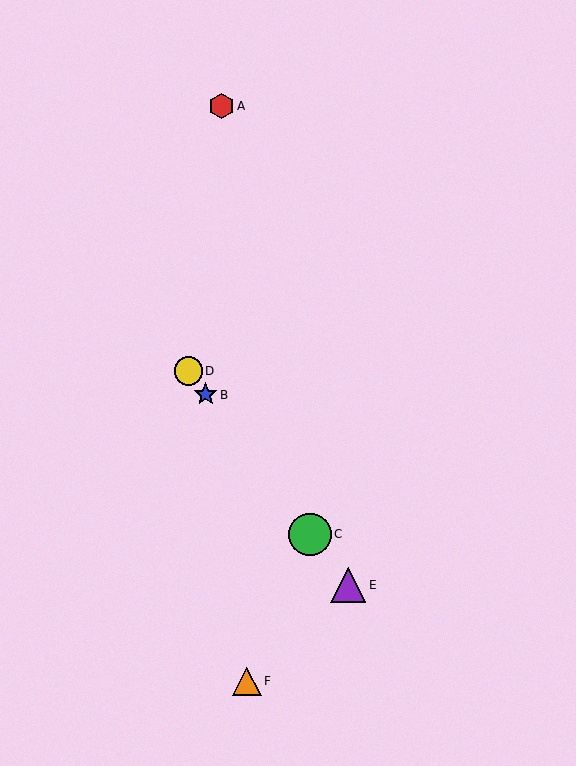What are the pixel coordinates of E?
Object E is at (348, 585).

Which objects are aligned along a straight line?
Objects B, C, D, E are aligned along a straight line.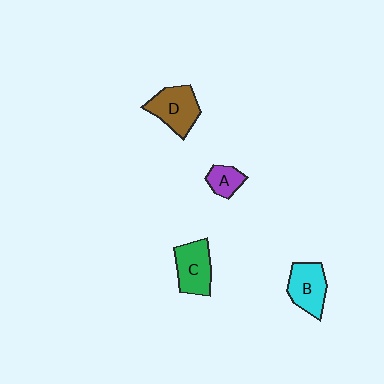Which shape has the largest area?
Shape D (brown).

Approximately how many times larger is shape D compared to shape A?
Approximately 2.0 times.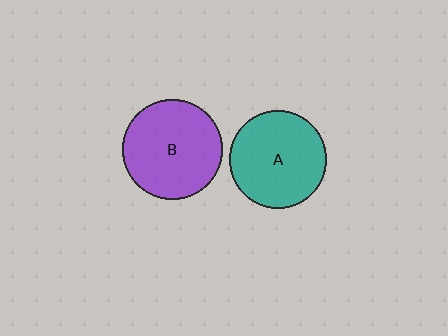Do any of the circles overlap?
No, none of the circles overlap.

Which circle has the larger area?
Circle B (purple).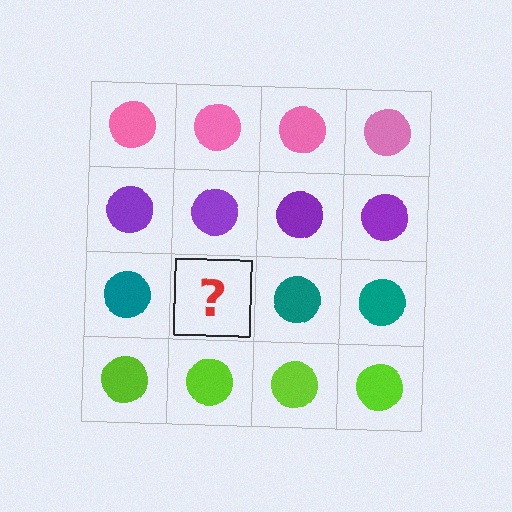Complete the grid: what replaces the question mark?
The question mark should be replaced with a teal circle.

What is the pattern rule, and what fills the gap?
The rule is that each row has a consistent color. The gap should be filled with a teal circle.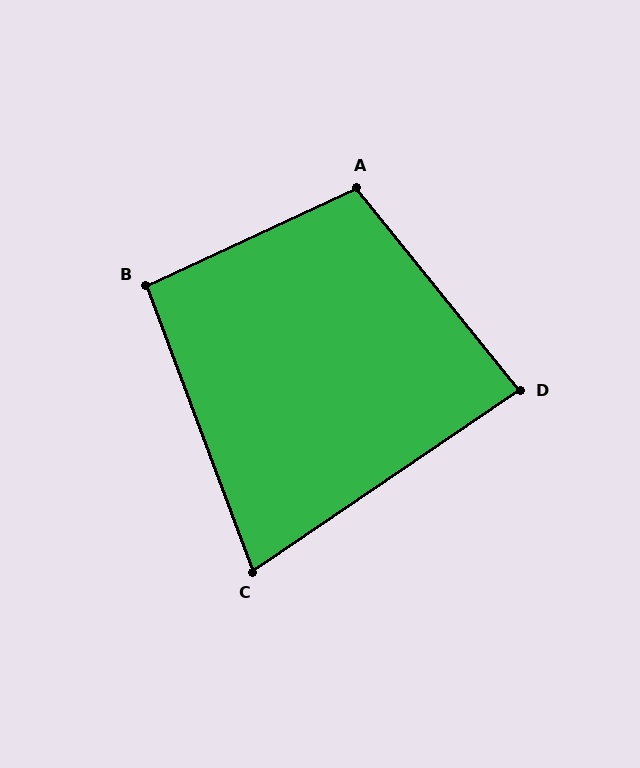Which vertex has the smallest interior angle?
C, at approximately 76 degrees.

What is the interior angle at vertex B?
Approximately 95 degrees (approximately right).